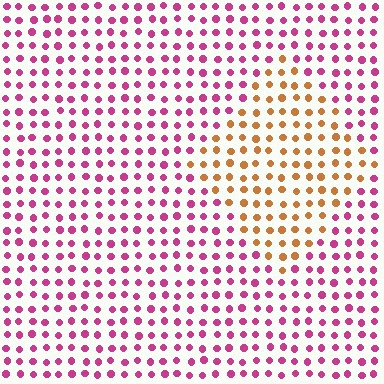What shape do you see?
I see a diamond.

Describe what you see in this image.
The image is filled with small magenta elements in a uniform arrangement. A diamond-shaped region is visible where the elements are tinted to a slightly different hue, forming a subtle color boundary.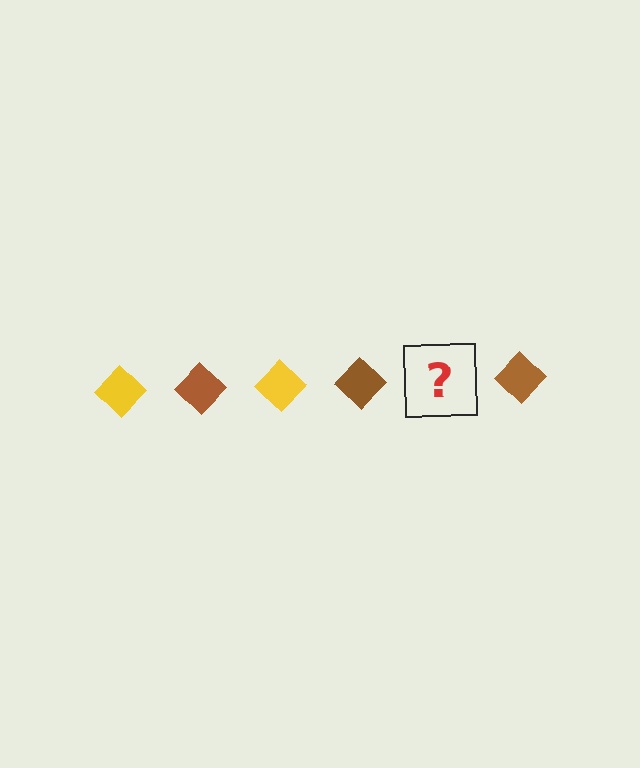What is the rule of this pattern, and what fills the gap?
The rule is that the pattern cycles through yellow, brown diamonds. The gap should be filled with a yellow diamond.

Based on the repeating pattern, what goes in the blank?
The blank should be a yellow diamond.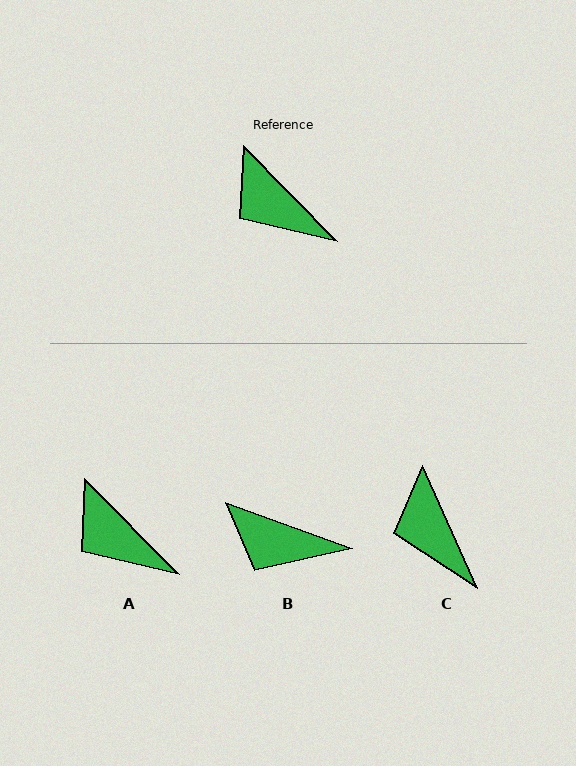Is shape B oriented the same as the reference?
No, it is off by about 26 degrees.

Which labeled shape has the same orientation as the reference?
A.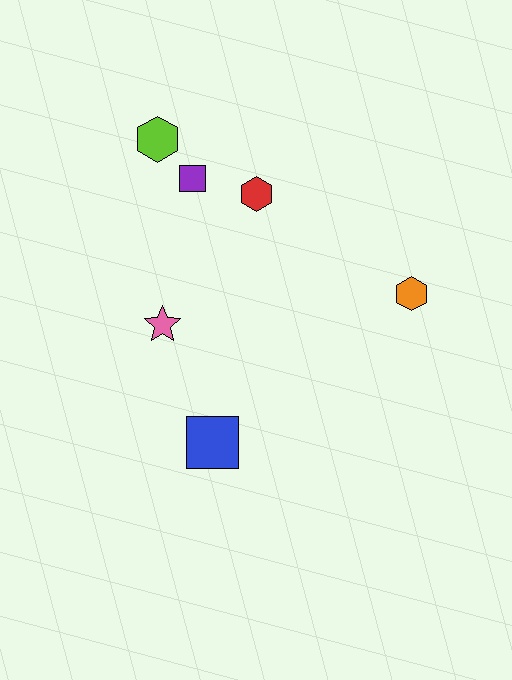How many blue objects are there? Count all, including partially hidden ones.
There is 1 blue object.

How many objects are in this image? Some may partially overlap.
There are 6 objects.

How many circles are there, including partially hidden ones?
There are no circles.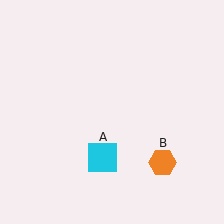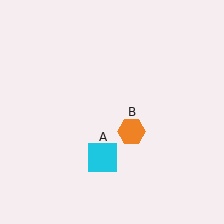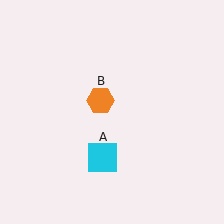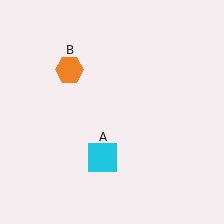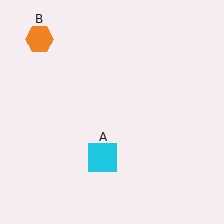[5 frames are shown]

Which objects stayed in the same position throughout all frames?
Cyan square (object A) remained stationary.